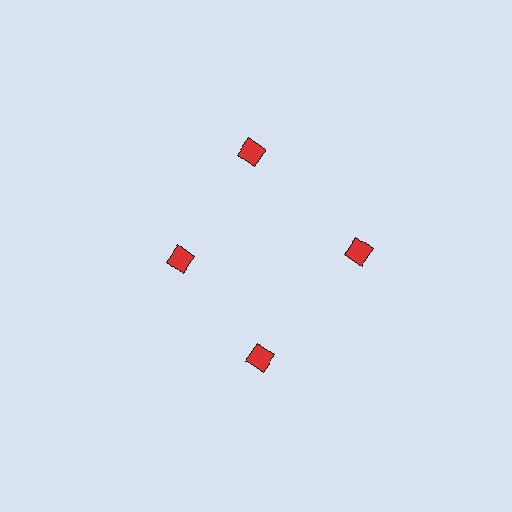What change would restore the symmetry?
The symmetry would be restored by moving it outward, back onto the ring so that all 4 diamonds sit at equal angles and equal distance from the center.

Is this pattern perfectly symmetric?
No. The 4 red diamonds are arranged in a ring, but one element near the 9 o'clock position is pulled inward toward the center, breaking the 4-fold rotational symmetry.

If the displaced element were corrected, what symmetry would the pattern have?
It would have 4-fold rotational symmetry — the pattern would map onto itself every 90 degrees.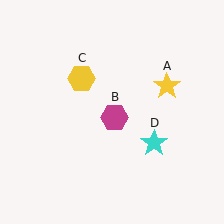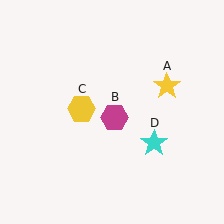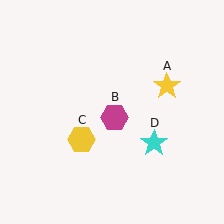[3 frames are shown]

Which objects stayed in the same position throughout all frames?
Yellow star (object A) and magenta hexagon (object B) and cyan star (object D) remained stationary.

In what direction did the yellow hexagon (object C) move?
The yellow hexagon (object C) moved down.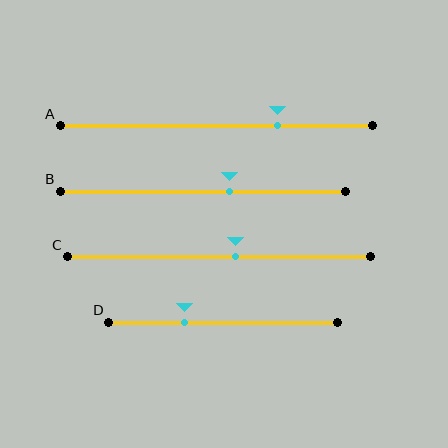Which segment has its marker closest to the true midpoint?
Segment C has its marker closest to the true midpoint.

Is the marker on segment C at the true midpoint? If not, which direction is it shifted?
No, the marker on segment C is shifted to the right by about 6% of the segment length.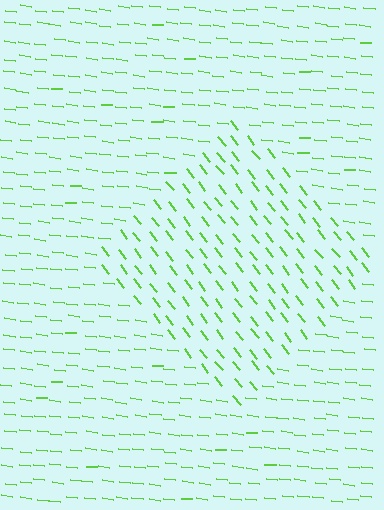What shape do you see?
I see a diamond.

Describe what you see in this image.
The image is filled with small lime line segments. A diamond region in the image has lines oriented differently from the surrounding lines, creating a visible texture boundary.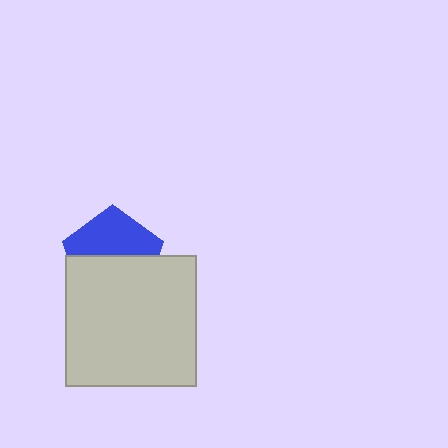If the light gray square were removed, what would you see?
You would see the complete blue pentagon.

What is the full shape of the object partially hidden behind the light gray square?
The partially hidden object is a blue pentagon.